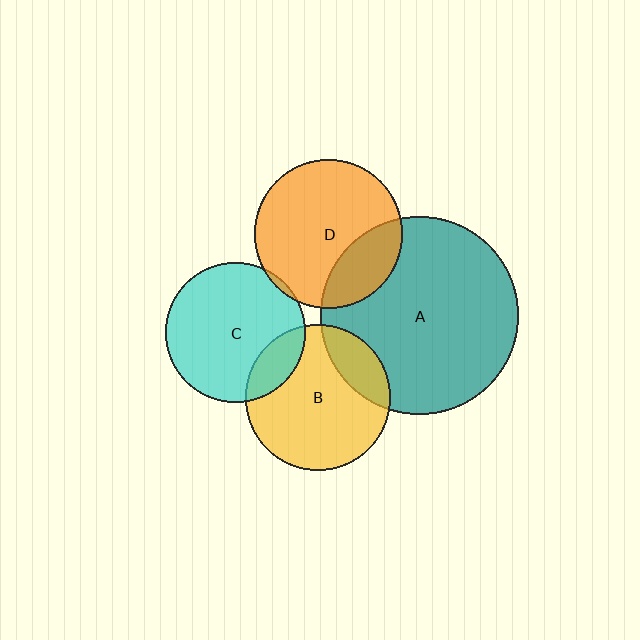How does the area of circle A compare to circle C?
Approximately 2.0 times.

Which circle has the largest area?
Circle A (teal).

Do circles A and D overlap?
Yes.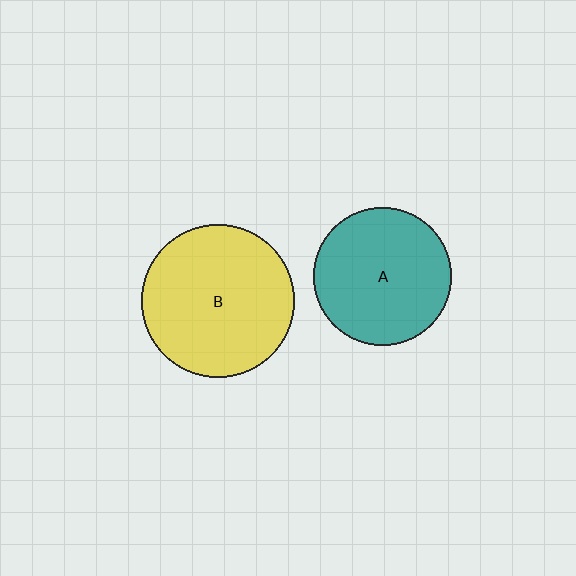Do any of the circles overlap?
No, none of the circles overlap.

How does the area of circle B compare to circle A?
Approximately 1.2 times.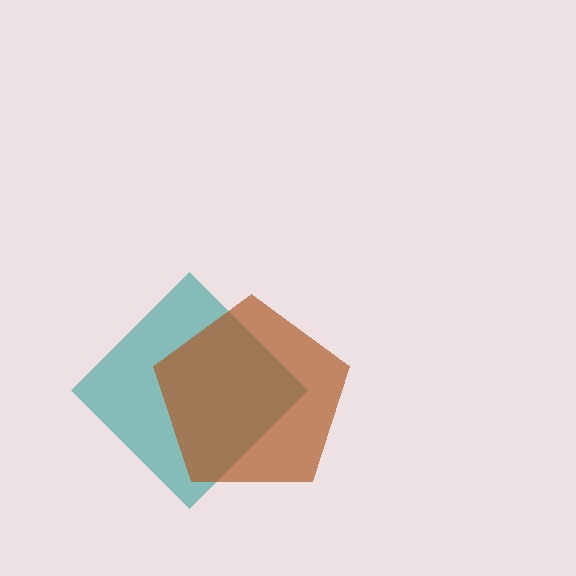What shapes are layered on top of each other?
The layered shapes are: a teal diamond, a brown pentagon.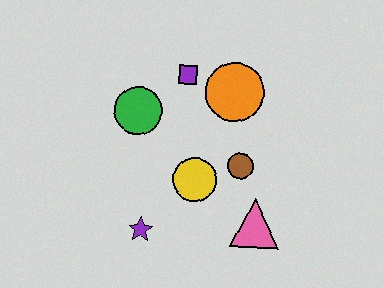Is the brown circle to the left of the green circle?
No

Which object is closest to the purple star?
The yellow circle is closest to the purple star.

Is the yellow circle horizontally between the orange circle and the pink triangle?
No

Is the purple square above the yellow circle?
Yes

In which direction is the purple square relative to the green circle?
The purple square is to the right of the green circle.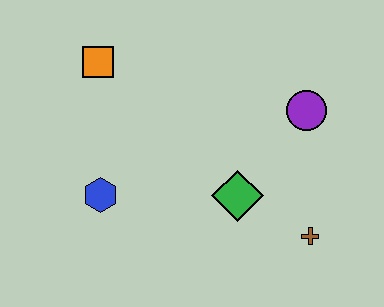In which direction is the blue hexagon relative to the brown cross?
The blue hexagon is to the left of the brown cross.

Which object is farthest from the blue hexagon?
The purple circle is farthest from the blue hexagon.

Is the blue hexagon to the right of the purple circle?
No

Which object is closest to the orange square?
The blue hexagon is closest to the orange square.